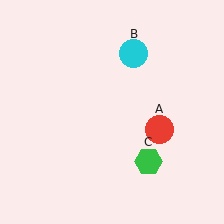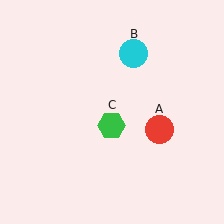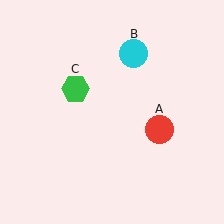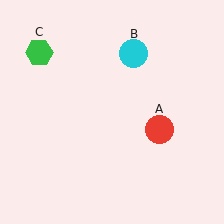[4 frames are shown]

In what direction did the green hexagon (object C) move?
The green hexagon (object C) moved up and to the left.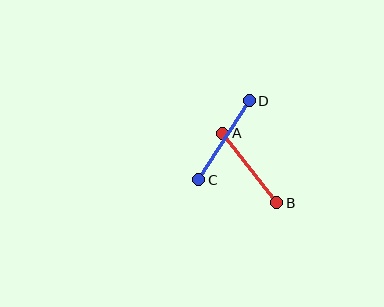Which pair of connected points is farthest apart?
Points C and D are farthest apart.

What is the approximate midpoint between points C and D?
The midpoint is at approximately (224, 140) pixels.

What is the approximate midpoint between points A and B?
The midpoint is at approximately (250, 168) pixels.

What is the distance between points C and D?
The distance is approximately 94 pixels.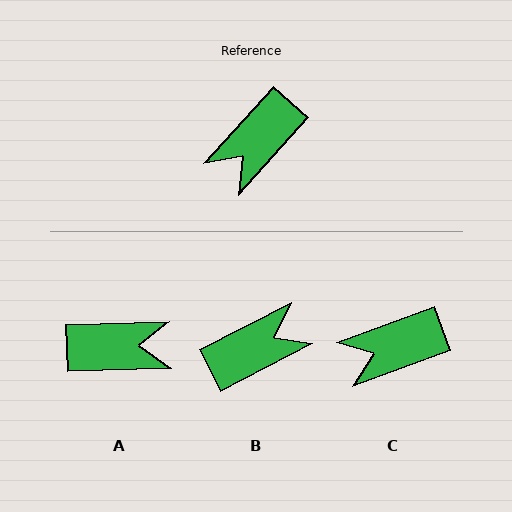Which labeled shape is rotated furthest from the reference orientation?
B, about 159 degrees away.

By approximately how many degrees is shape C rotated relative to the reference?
Approximately 28 degrees clockwise.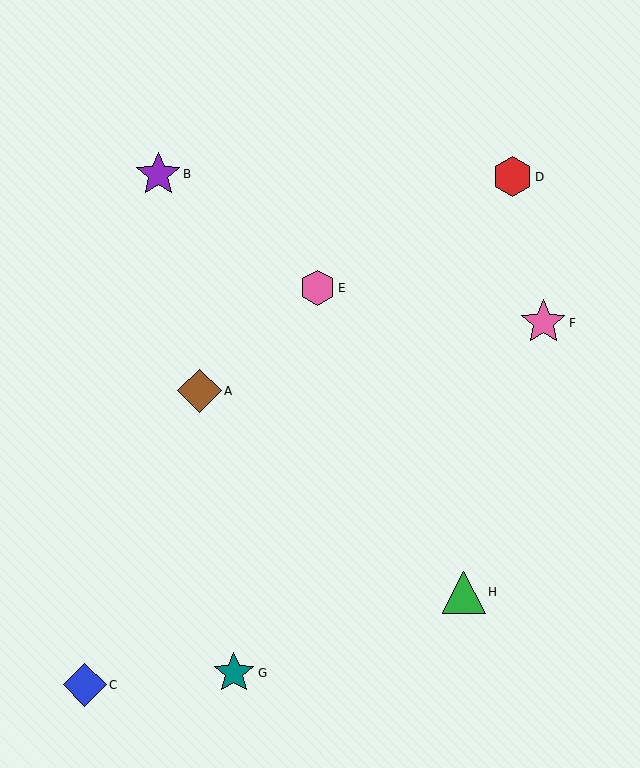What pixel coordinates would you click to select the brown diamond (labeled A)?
Click at (199, 391) to select the brown diamond A.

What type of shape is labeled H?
Shape H is a green triangle.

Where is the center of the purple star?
The center of the purple star is at (158, 174).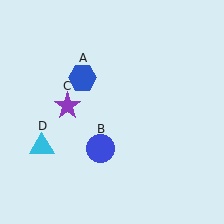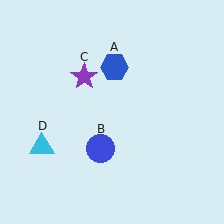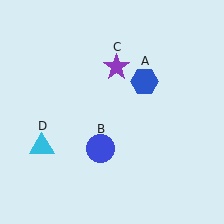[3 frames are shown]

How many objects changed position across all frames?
2 objects changed position: blue hexagon (object A), purple star (object C).